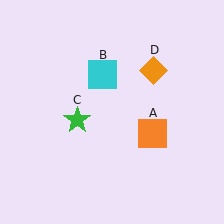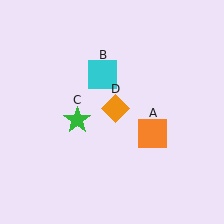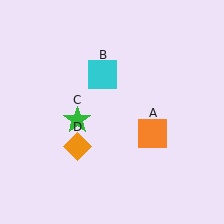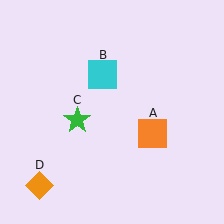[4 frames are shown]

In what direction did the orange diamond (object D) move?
The orange diamond (object D) moved down and to the left.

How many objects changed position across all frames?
1 object changed position: orange diamond (object D).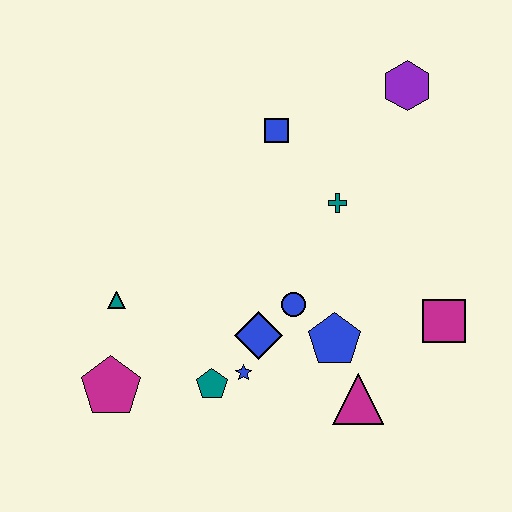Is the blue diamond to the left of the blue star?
No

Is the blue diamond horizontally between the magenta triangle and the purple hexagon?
No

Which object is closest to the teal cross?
The blue square is closest to the teal cross.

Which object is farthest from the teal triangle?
The purple hexagon is farthest from the teal triangle.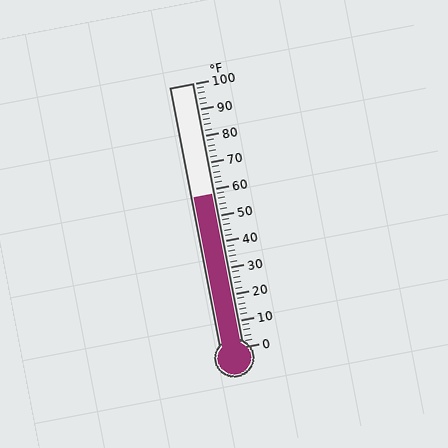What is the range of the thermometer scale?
The thermometer scale ranges from 0°F to 100°F.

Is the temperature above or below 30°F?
The temperature is above 30°F.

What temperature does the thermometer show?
The thermometer shows approximately 58°F.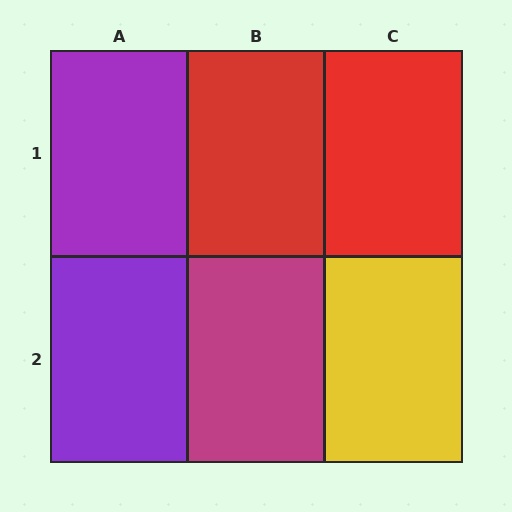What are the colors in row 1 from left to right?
Purple, red, red.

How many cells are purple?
2 cells are purple.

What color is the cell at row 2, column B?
Magenta.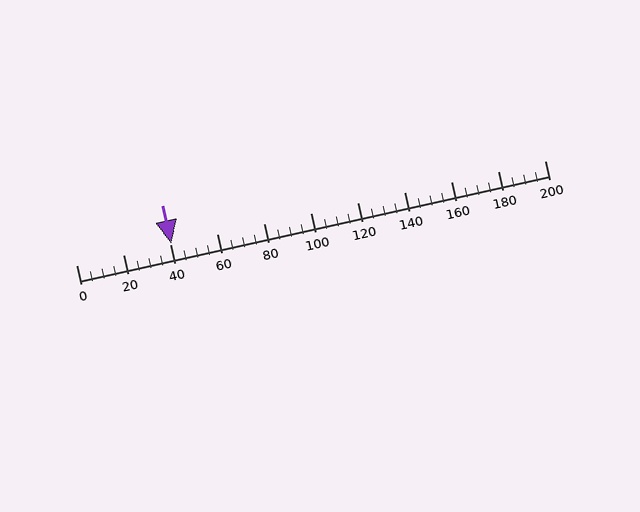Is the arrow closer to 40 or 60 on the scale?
The arrow is closer to 40.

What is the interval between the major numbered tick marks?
The major tick marks are spaced 20 units apart.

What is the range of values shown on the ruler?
The ruler shows values from 0 to 200.